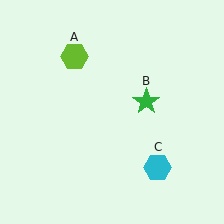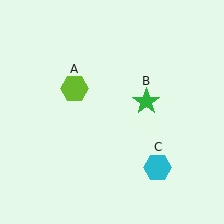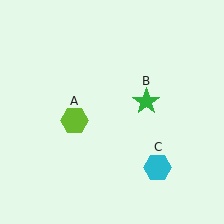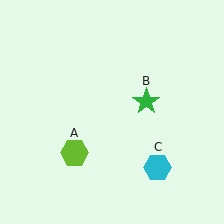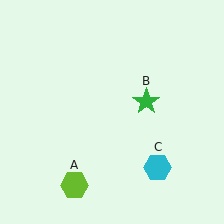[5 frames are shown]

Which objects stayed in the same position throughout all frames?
Green star (object B) and cyan hexagon (object C) remained stationary.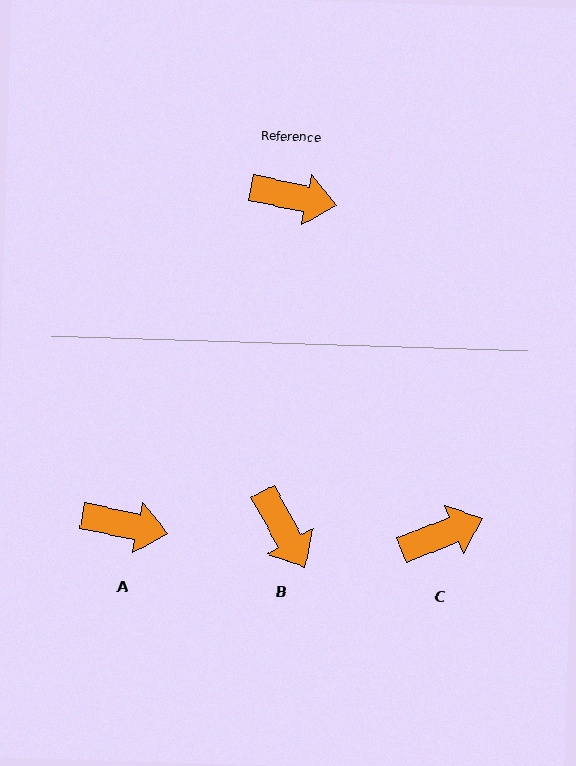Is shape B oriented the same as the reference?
No, it is off by about 49 degrees.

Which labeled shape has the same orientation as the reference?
A.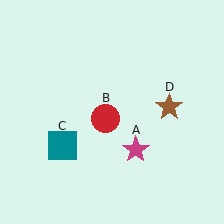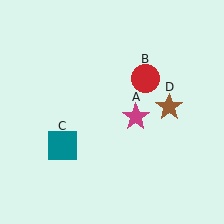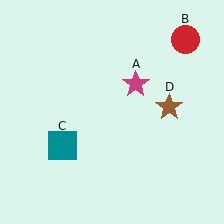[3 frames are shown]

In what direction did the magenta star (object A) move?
The magenta star (object A) moved up.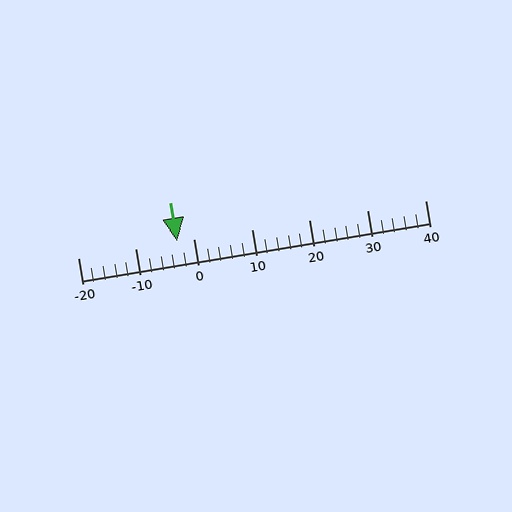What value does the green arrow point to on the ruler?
The green arrow points to approximately -3.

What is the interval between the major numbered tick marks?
The major tick marks are spaced 10 units apart.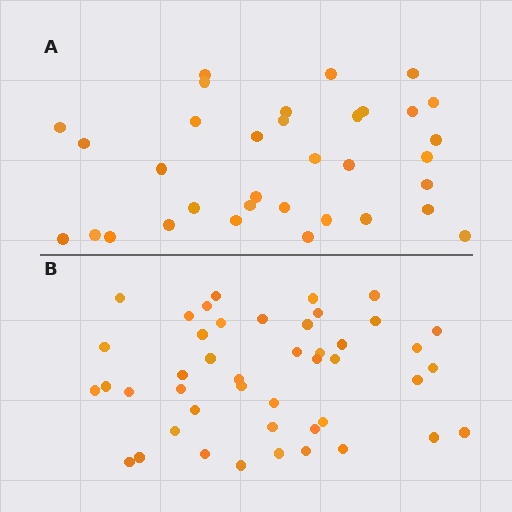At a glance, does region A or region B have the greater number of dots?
Region B (the bottom region) has more dots.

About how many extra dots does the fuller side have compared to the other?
Region B has roughly 12 or so more dots than region A.